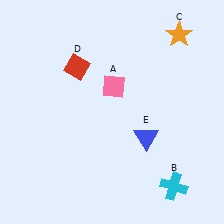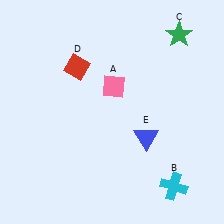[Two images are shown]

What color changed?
The star (C) changed from orange in Image 1 to green in Image 2.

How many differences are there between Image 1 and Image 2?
There is 1 difference between the two images.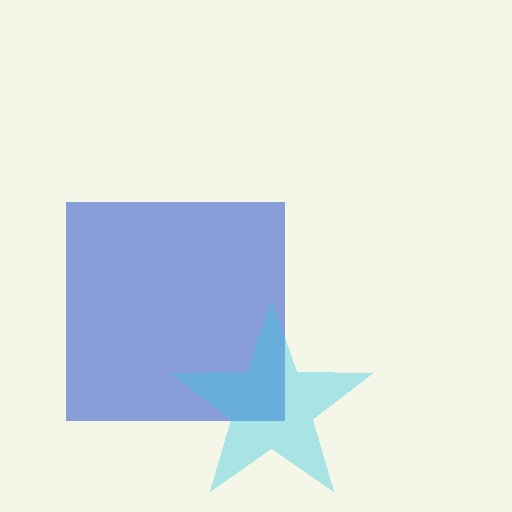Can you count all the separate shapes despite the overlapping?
Yes, there are 2 separate shapes.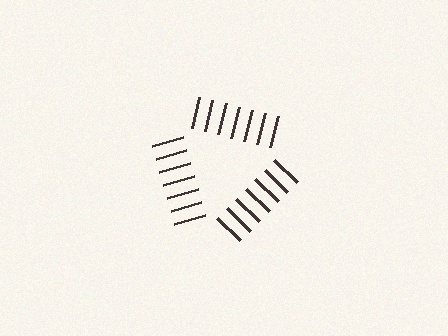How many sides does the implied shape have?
3 sides — the line-ends trace a triangle.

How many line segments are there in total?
21 — 7 along each of the 3 edges.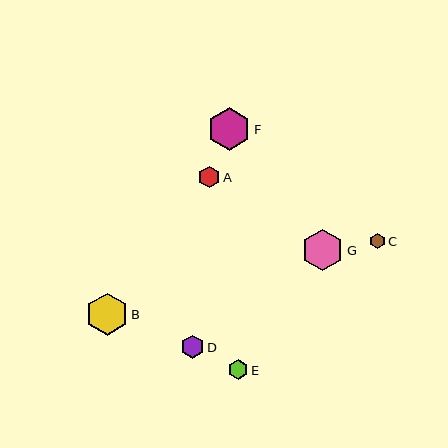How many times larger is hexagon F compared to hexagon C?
Hexagon F is approximately 2.8 times the size of hexagon C.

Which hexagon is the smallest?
Hexagon C is the smallest with a size of approximately 15 pixels.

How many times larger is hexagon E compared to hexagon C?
Hexagon E is approximately 1.3 times the size of hexagon C.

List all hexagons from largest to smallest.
From largest to smallest: F, B, G, D, A, E, C.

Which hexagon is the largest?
Hexagon F is the largest with a size of approximately 43 pixels.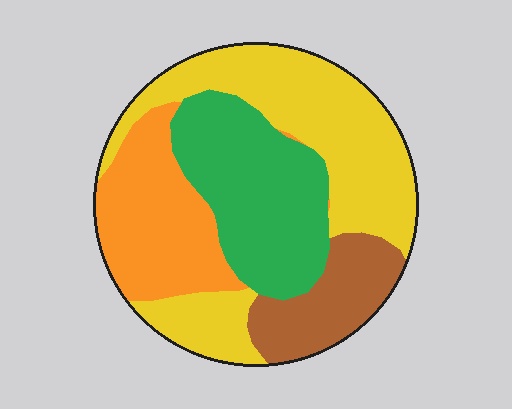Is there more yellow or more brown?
Yellow.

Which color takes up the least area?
Brown, at roughly 15%.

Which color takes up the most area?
Yellow, at roughly 40%.